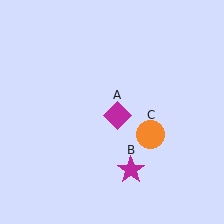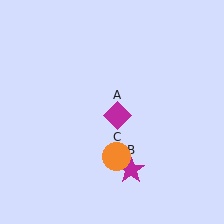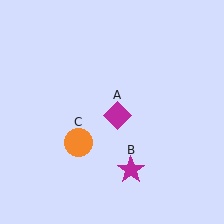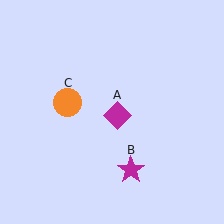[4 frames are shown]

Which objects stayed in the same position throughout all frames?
Magenta diamond (object A) and magenta star (object B) remained stationary.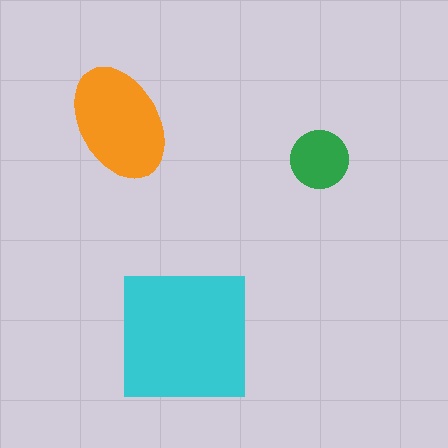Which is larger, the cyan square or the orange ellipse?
The cyan square.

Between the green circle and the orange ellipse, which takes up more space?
The orange ellipse.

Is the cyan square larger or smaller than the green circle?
Larger.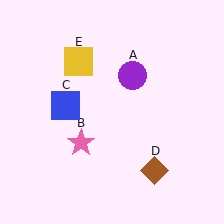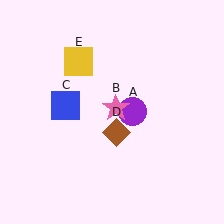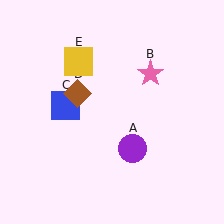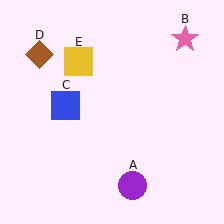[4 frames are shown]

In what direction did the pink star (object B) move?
The pink star (object B) moved up and to the right.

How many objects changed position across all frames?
3 objects changed position: purple circle (object A), pink star (object B), brown diamond (object D).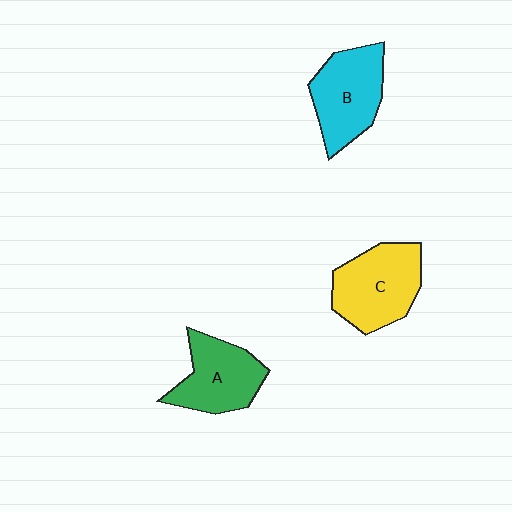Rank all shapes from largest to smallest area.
From largest to smallest: C (yellow), B (cyan), A (green).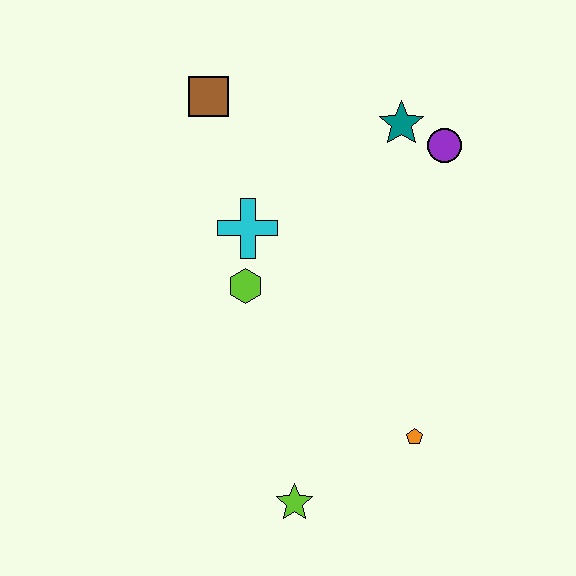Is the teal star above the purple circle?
Yes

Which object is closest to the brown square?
The cyan cross is closest to the brown square.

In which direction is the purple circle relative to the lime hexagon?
The purple circle is to the right of the lime hexagon.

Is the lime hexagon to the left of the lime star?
Yes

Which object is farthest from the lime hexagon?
The purple circle is farthest from the lime hexagon.